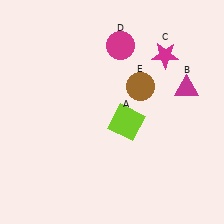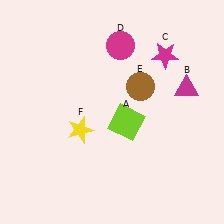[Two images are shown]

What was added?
A yellow star (F) was added in Image 2.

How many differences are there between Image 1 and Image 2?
There is 1 difference between the two images.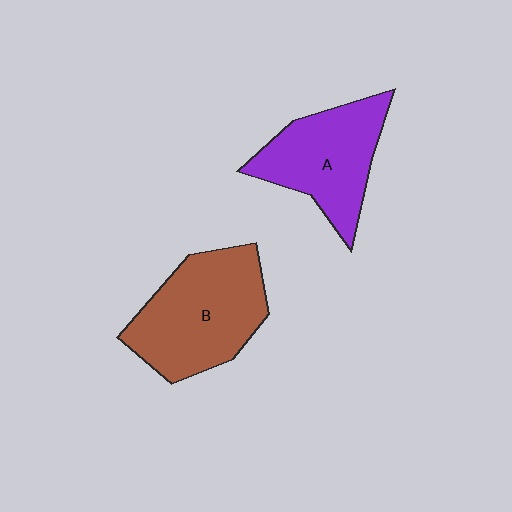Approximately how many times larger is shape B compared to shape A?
Approximately 1.2 times.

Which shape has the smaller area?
Shape A (purple).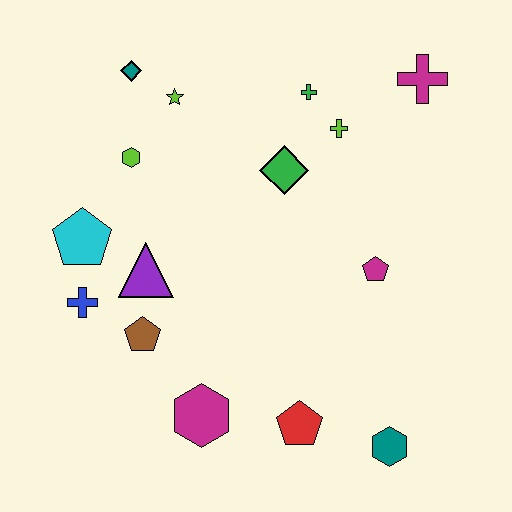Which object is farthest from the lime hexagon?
The teal hexagon is farthest from the lime hexagon.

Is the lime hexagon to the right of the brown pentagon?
No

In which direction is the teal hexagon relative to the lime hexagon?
The teal hexagon is below the lime hexagon.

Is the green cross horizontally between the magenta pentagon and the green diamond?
Yes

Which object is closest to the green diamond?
The lime cross is closest to the green diamond.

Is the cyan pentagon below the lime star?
Yes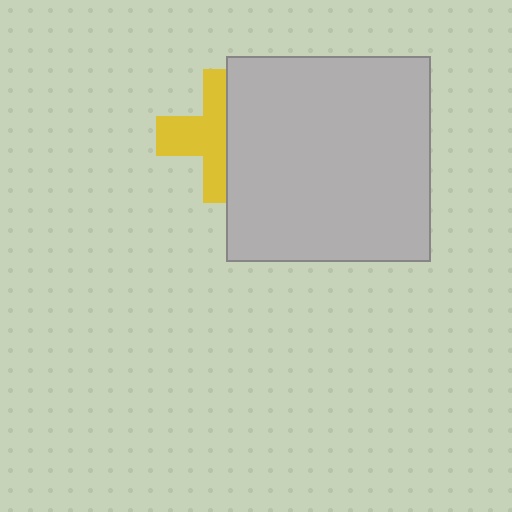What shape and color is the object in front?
The object in front is a light gray square.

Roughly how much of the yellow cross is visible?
About half of it is visible (roughly 53%).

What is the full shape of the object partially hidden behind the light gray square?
The partially hidden object is a yellow cross.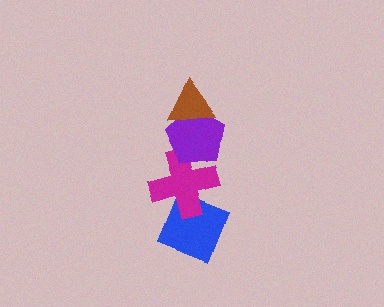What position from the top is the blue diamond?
The blue diamond is 4th from the top.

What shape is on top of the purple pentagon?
The brown triangle is on top of the purple pentagon.